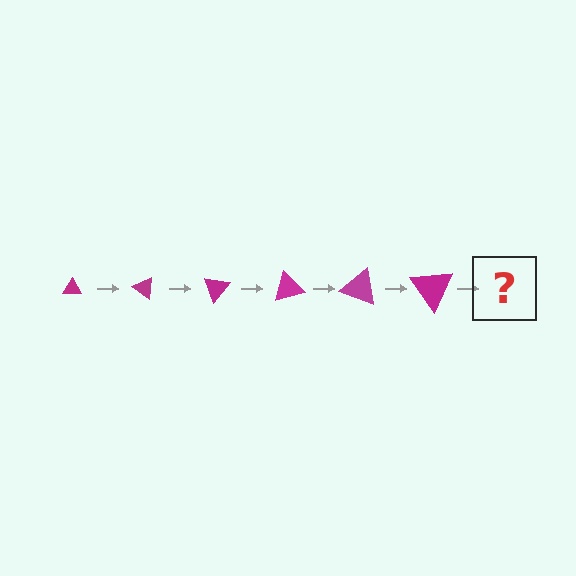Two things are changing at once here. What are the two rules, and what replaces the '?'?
The two rules are that the triangle grows larger each step and it rotates 35 degrees each step. The '?' should be a triangle, larger than the previous one and rotated 210 degrees from the start.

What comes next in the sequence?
The next element should be a triangle, larger than the previous one and rotated 210 degrees from the start.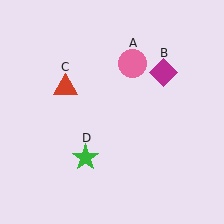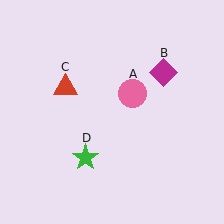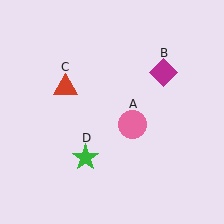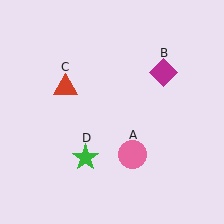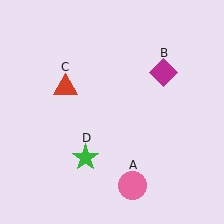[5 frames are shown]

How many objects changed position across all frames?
1 object changed position: pink circle (object A).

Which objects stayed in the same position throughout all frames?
Magenta diamond (object B) and red triangle (object C) and green star (object D) remained stationary.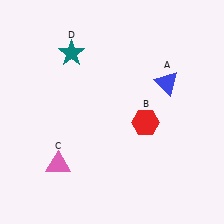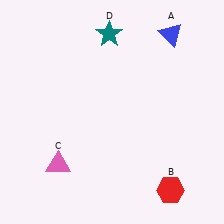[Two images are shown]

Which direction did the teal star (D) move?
The teal star (D) moved right.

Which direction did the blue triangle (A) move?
The blue triangle (A) moved up.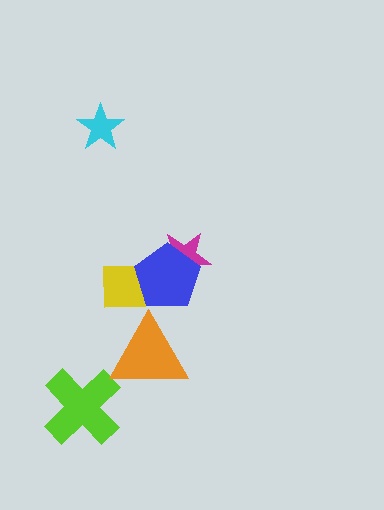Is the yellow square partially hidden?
Yes, it is partially covered by another shape.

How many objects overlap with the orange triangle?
0 objects overlap with the orange triangle.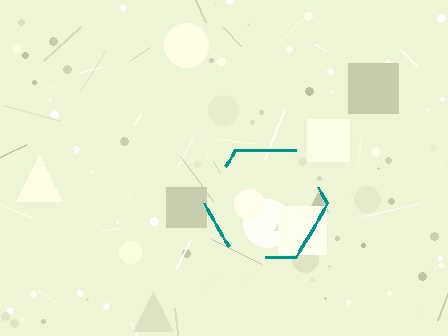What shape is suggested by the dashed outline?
The dashed outline suggests a hexagon.